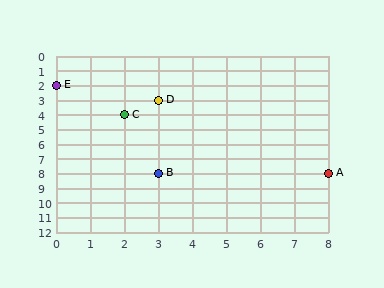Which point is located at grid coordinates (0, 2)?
Point E is at (0, 2).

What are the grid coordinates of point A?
Point A is at grid coordinates (8, 8).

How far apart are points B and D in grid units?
Points B and D are 5 rows apart.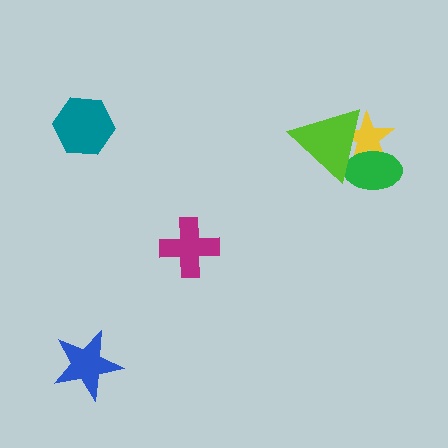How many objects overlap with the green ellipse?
2 objects overlap with the green ellipse.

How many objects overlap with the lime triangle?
2 objects overlap with the lime triangle.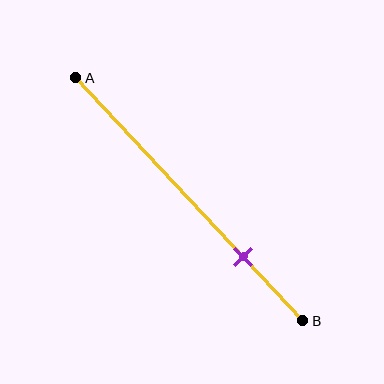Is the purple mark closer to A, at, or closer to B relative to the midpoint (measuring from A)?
The purple mark is closer to point B than the midpoint of segment AB.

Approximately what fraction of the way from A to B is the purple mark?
The purple mark is approximately 75% of the way from A to B.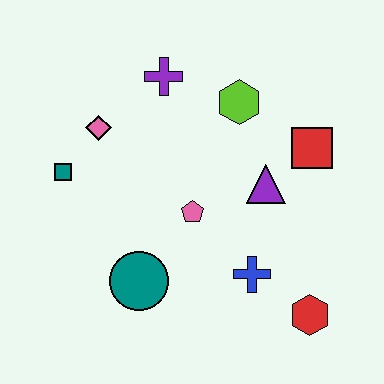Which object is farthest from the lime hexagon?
The red hexagon is farthest from the lime hexagon.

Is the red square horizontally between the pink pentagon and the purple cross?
No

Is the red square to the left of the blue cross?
No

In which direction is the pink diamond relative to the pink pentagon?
The pink diamond is to the left of the pink pentagon.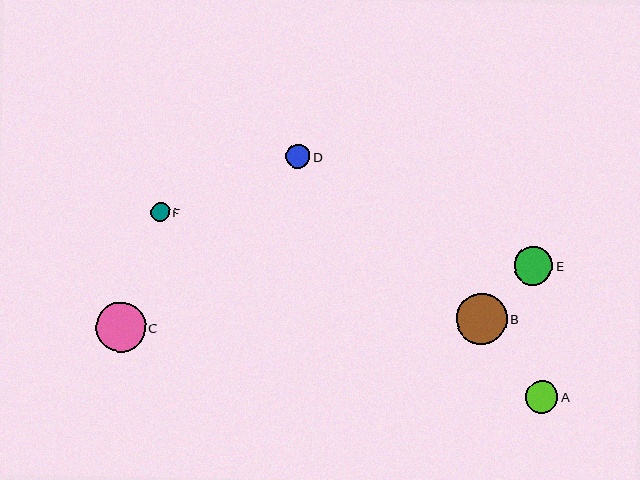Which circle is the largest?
Circle B is the largest with a size of approximately 51 pixels.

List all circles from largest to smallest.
From largest to smallest: B, C, E, A, D, F.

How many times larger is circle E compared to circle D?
Circle E is approximately 1.6 times the size of circle D.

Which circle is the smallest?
Circle F is the smallest with a size of approximately 18 pixels.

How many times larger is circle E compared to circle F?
Circle E is approximately 2.1 times the size of circle F.